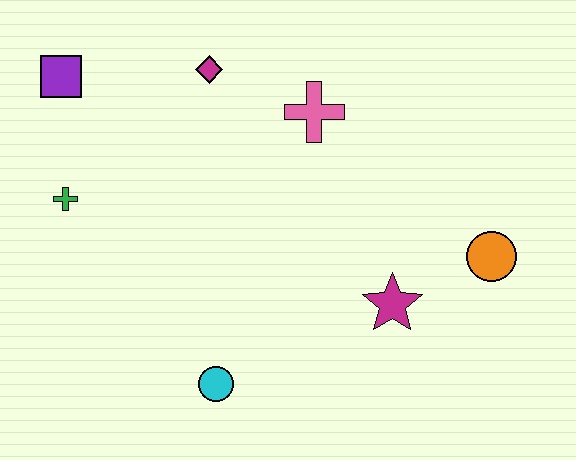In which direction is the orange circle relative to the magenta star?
The orange circle is to the right of the magenta star.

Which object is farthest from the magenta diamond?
The orange circle is farthest from the magenta diamond.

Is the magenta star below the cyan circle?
No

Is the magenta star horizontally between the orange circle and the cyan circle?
Yes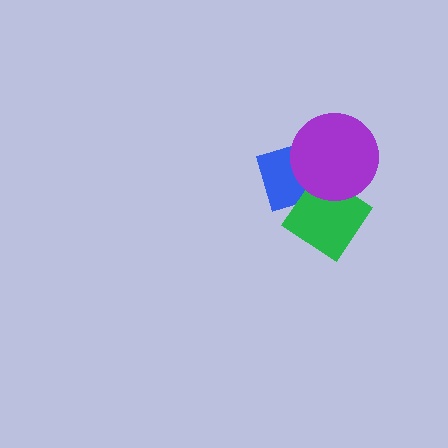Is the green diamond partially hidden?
Yes, it is partially covered by another shape.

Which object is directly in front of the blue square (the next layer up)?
The green diamond is directly in front of the blue square.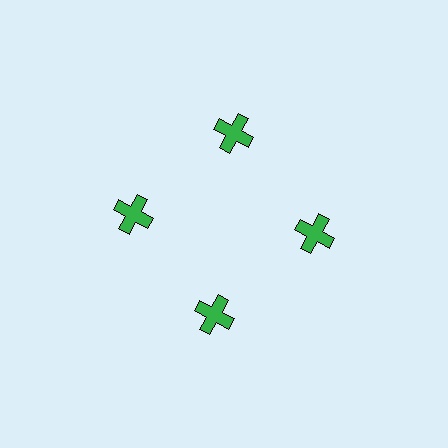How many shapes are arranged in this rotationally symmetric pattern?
There are 4 shapes, arranged in 4 groups of 1.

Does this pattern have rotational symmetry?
Yes, this pattern has 4-fold rotational symmetry. It looks the same after rotating 90 degrees around the center.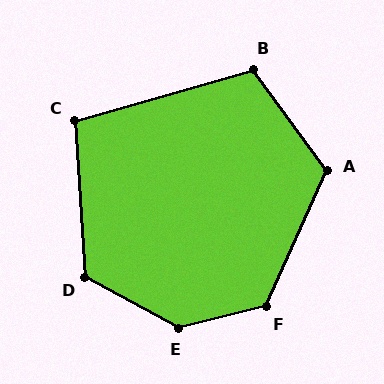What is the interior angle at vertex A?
Approximately 120 degrees (obtuse).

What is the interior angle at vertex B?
Approximately 110 degrees (obtuse).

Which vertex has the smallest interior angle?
C, at approximately 102 degrees.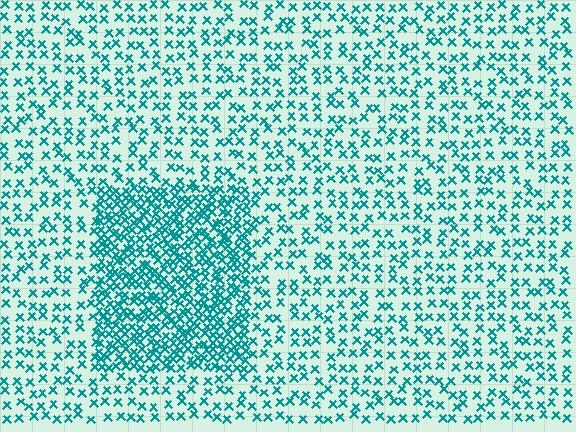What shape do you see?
I see a rectangle.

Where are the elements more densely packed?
The elements are more densely packed inside the rectangle boundary.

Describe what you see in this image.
The image contains small teal elements arranged at two different densities. A rectangle-shaped region is visible where the elements are more densely packed than the surrounding area.